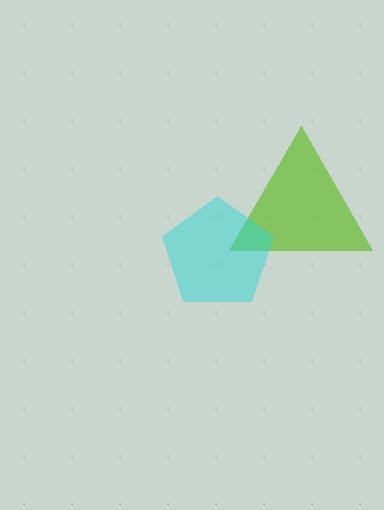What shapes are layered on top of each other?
The layered shapes are: a lime triangle, a cyan pentagon.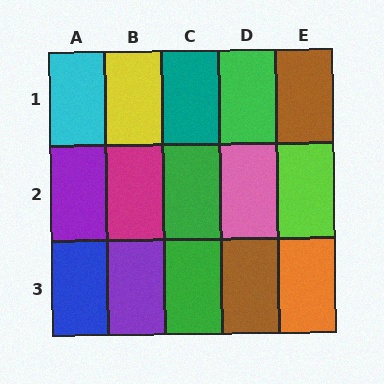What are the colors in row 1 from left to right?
Cyan, yellow, teal, green, brown.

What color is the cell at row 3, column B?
Purple.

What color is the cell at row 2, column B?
Magenta.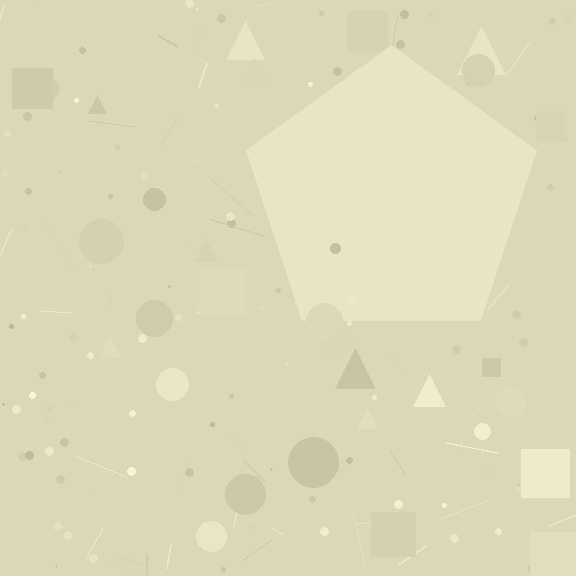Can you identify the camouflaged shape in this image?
The camouflaged shape is a pentagon.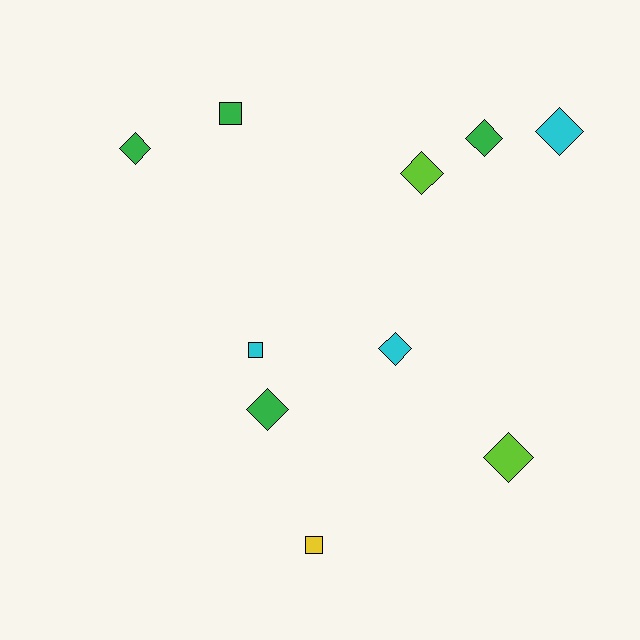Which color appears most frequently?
Green, with 4 objects.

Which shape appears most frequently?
Diamond, with 7 objects.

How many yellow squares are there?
There is 1 yellow square.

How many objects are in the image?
There are 10 objects.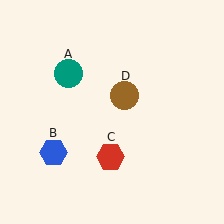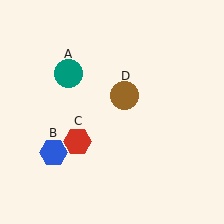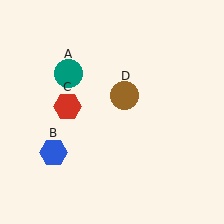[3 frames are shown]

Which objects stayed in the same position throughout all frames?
Teal circle (object A) and blue hexagon (object B) and brown circle (object D) remained stationary.